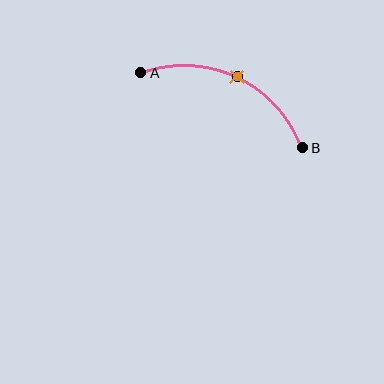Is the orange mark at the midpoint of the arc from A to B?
Yes. The orange mark lies on the arc at equal arc-length from both A and B — it is the arc midpoint.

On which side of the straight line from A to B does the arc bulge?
The arc bulges above the straight line connecting A and B.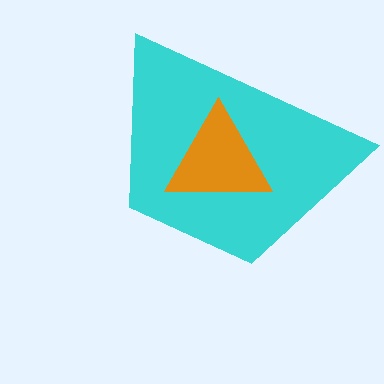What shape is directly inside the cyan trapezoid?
The orange triangle.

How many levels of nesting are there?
2.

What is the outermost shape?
The cyan trapezoid.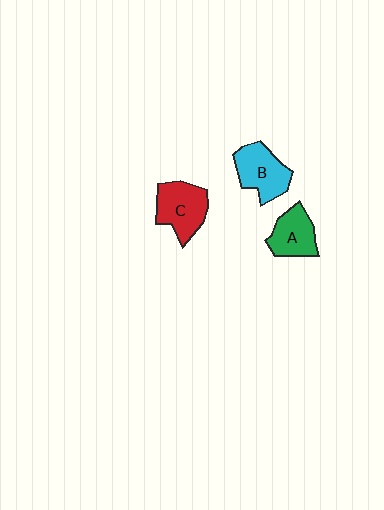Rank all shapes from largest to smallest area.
From largest to smallest: C (red), B (cyan), A (green).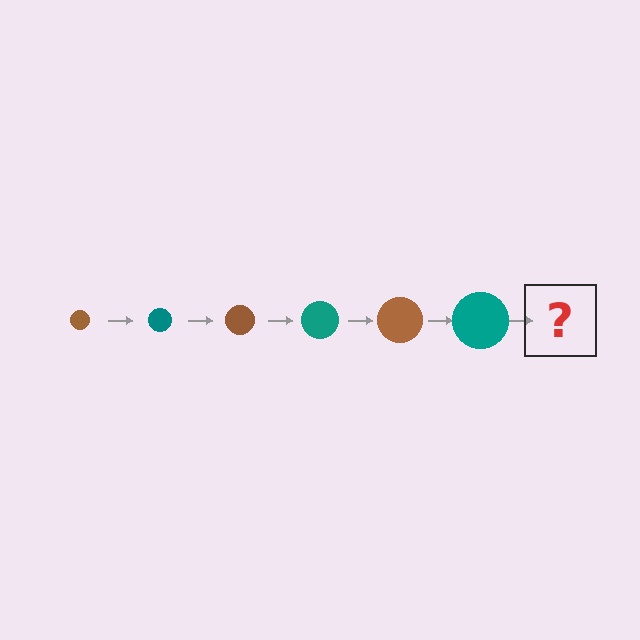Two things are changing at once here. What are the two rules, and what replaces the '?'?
The two rules are that the circle grows larger each step and the color cycles through brown and teal. The '?' should be a brown circle, larger than the previous one.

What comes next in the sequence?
The next element should be a brown circle, larger than the previous one.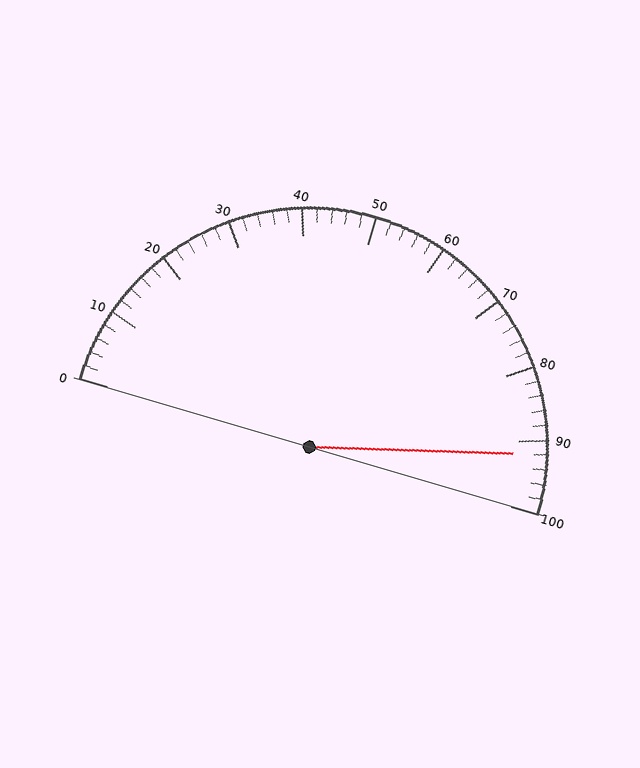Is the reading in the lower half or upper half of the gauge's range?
The reading is in the upper half of the range (0 to 100).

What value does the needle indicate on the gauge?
The needle indicates approximately 92.